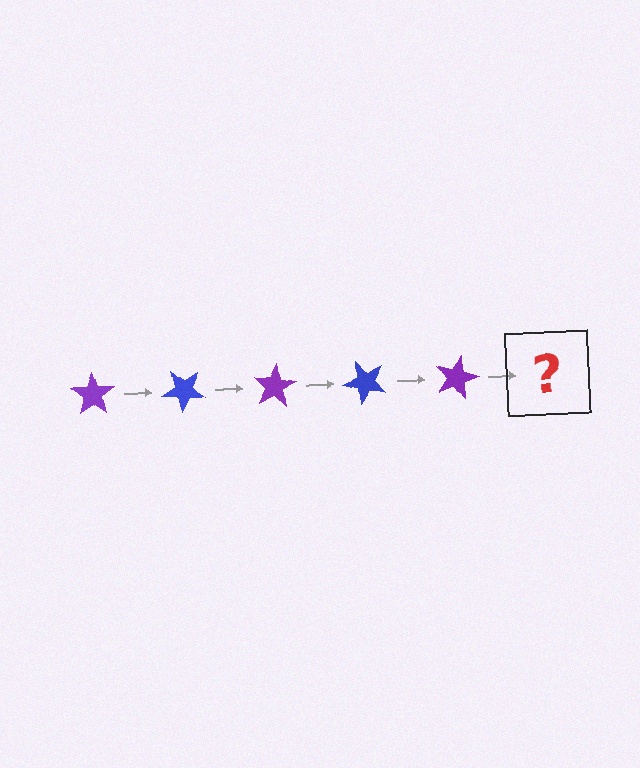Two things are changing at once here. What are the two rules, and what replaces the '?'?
The two rules are that it rotates 40 degrees each step and the color cycles through purple and blue. The '?' should be a blue star, rotated 200 degrees from the start.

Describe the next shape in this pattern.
It should be a blue star, rotated 200 degrees from the start.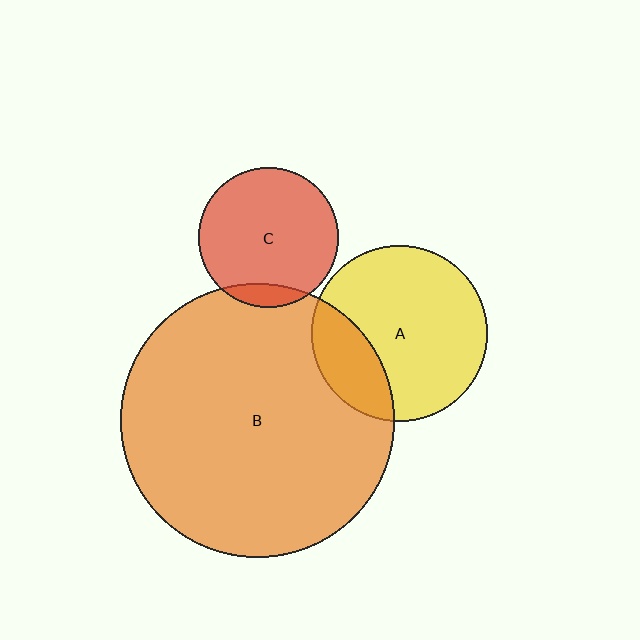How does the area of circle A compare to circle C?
Approximately 1.6 times.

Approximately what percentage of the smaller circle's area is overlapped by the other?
Approximately 25%.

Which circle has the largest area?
Circle B (orange).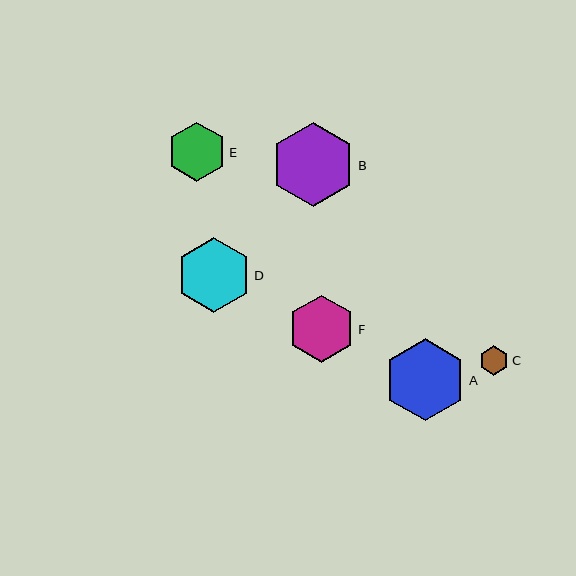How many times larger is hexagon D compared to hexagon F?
Hexagon D is approximately 1.1 times the size of hexagon F.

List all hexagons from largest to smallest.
From largest to smallest: B, A, D, F, E, C.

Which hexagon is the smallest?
Hexagon C is the smallest with a size of approximately 29 pixels.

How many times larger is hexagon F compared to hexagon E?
Hexagon F is approximately 1.1 times the size of hexagon E.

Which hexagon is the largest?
Hexagon B is the largest with a size of approximately 84 pixels.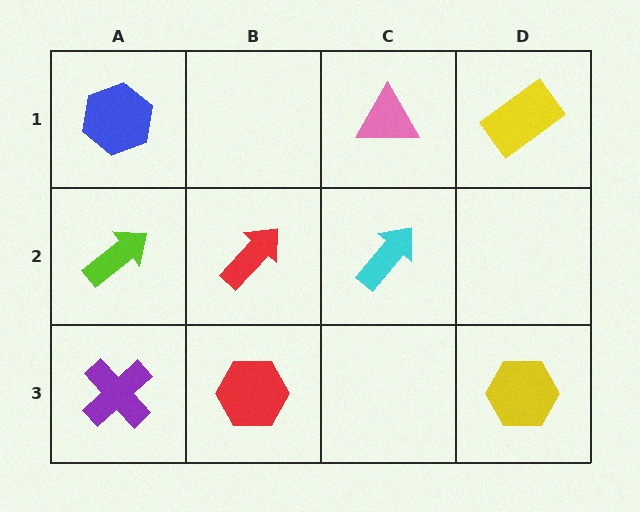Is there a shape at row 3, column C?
No, that cell is empty.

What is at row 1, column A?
A blue hexagon.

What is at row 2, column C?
A cyan arrow.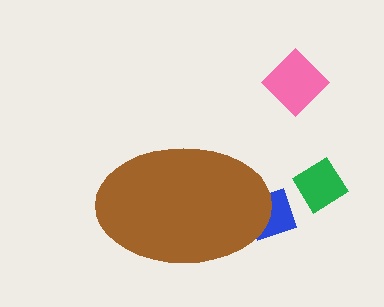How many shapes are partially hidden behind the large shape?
1 shape is partially hidden.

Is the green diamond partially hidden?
No, the green diamond is fully visible.